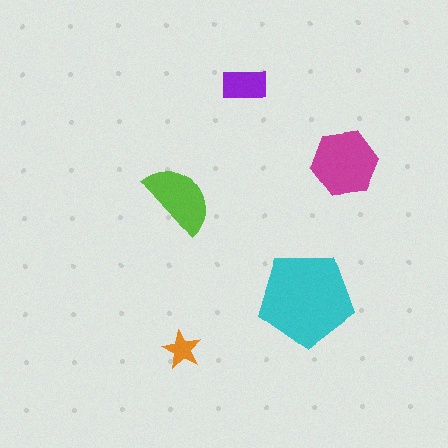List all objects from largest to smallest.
The cyan pentagon, the magenta hexagon, the lime semicircle, the purple rectangle, the orange star.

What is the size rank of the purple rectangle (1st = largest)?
4th.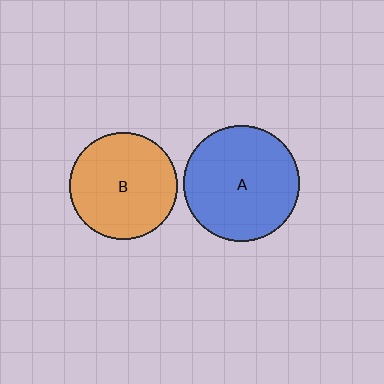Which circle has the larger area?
Circle A (blue).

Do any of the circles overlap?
No, none of the circles overlap.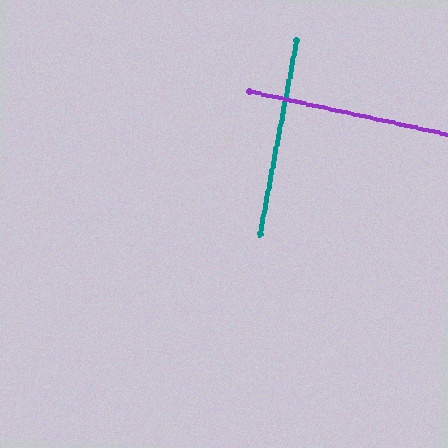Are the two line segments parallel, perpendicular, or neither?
Perpendicular — they meet at approximately 89°.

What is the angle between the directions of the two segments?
Approximately 89 degrees.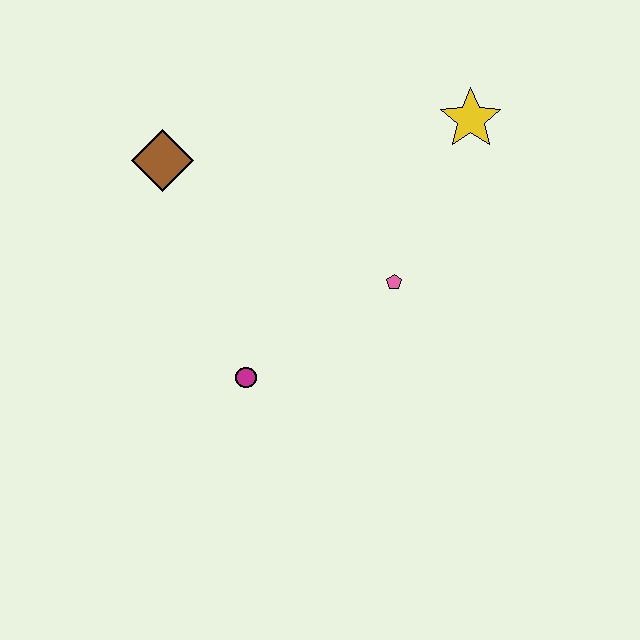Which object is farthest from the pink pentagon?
The brown diamond is farthest from the pink pentagon.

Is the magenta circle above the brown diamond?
No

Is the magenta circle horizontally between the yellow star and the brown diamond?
Yes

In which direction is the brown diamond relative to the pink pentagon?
The brown diamond is to the left of the pink pentagon.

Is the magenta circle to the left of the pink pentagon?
Yes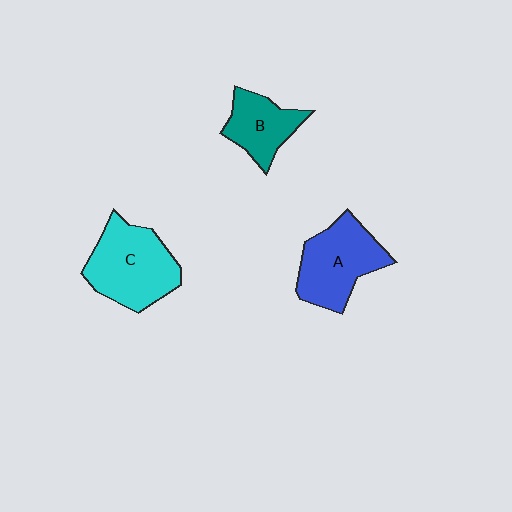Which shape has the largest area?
Shape C (cyan).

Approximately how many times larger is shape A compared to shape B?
Approximately 1.5 times.